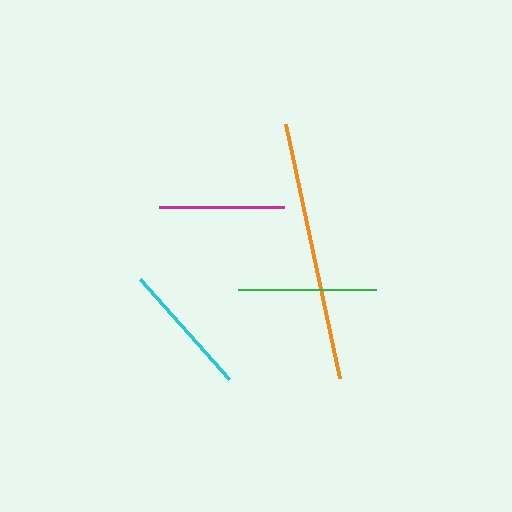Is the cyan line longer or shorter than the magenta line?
The cyan line is longer than the magenta line.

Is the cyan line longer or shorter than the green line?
The green line is longer than the cyan line.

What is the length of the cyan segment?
The cyan segment is approximately 134 pixels long.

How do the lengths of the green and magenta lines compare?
The green and magenta lines are approximately the same length.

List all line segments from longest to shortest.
From longest to shortest: orange, green, cyan, magenta.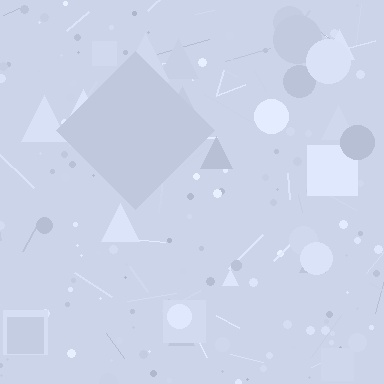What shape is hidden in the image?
A diamond is hidden in the image.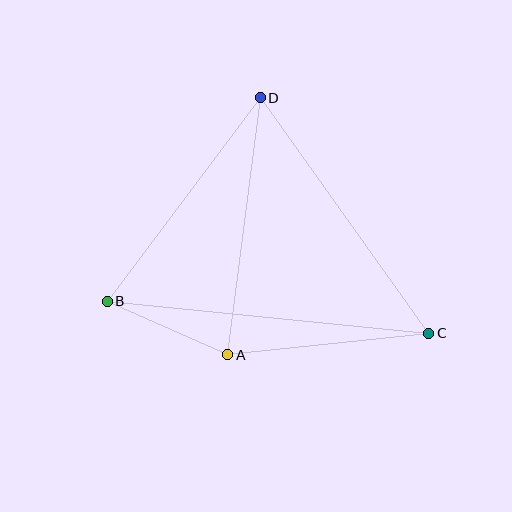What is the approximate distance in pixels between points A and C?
The distance between A and C is approximately 202 pixels.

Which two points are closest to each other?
Points A and B are closest to each other.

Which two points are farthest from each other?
Points B and C are farthest from each other.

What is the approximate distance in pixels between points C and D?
The distance between C and D is approximately 290 pixels.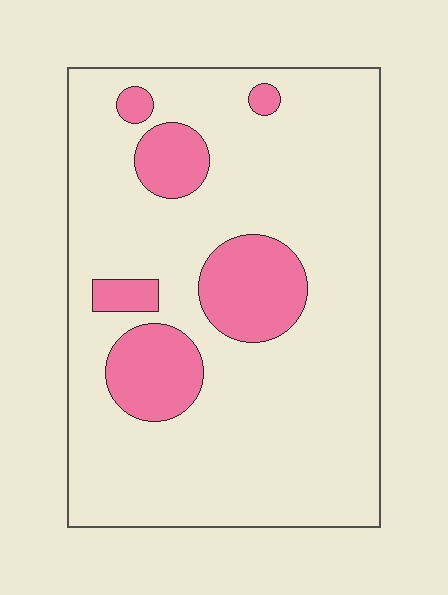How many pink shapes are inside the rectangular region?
6.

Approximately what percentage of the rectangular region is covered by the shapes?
Approximately 20%.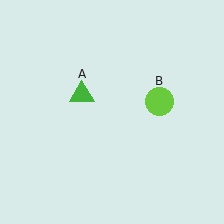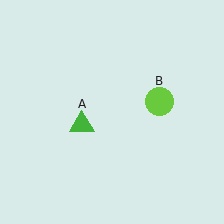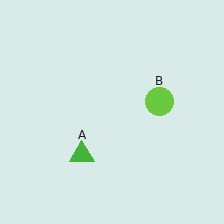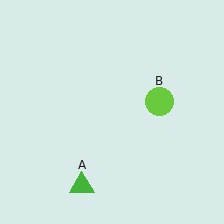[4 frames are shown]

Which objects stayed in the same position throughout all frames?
Lime circle (object B) remained stationary.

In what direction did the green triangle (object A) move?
The green triangle (object A) moved down.